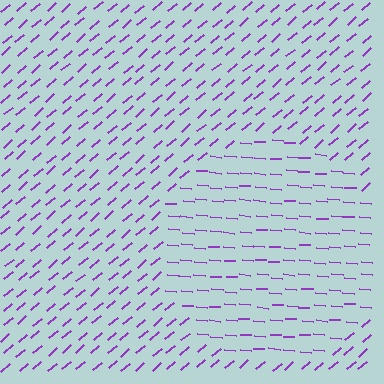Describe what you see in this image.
The image is filled with small purple line segments. A circle region in the image has lines oriented differently from the surrounding lines, creating a visible texture boundary.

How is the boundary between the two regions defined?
The boundary is defined purely by a change in line orientation (approximately 45 degrees difference). All lines are the same color and thickness.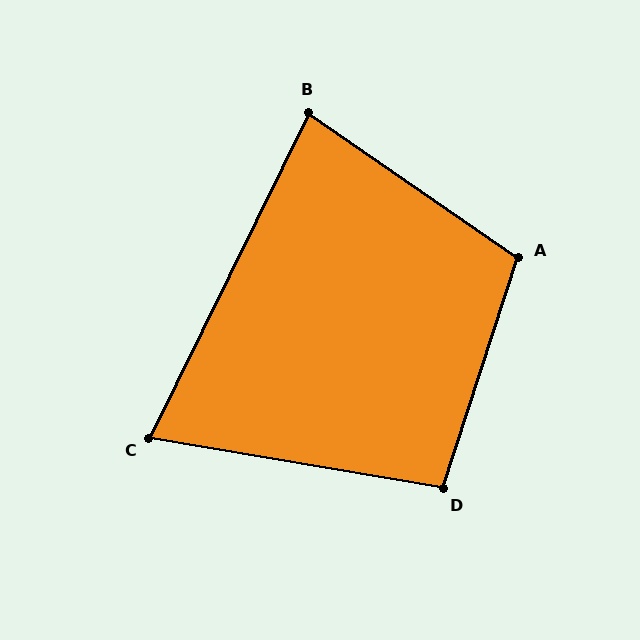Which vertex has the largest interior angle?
A, at approximately 107 degrees.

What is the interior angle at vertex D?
Approximately 99 degrees (obtuse).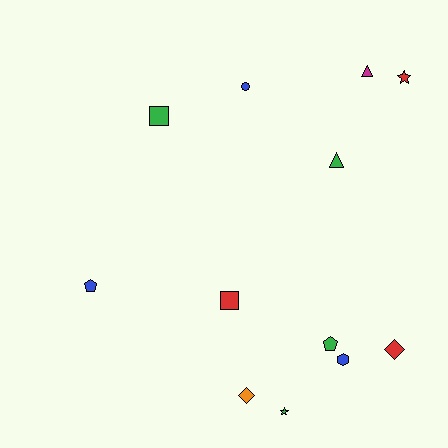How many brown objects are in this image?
There are no brown objects.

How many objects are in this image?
There are 12 objects.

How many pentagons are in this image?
There are 2 pentagons.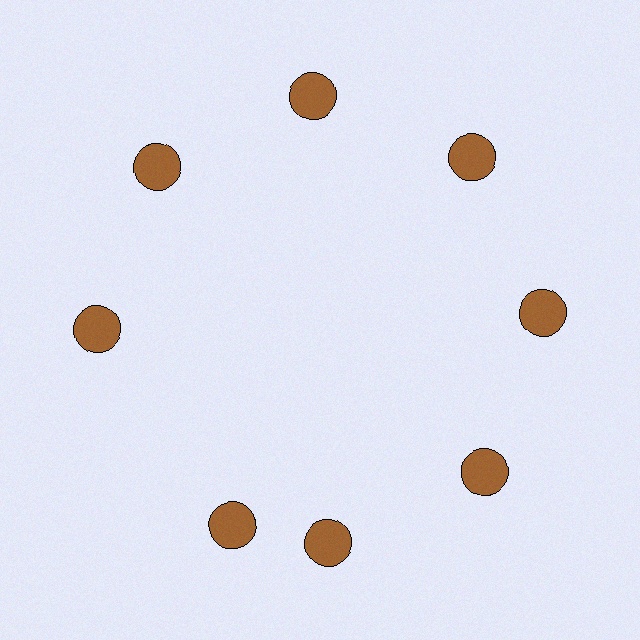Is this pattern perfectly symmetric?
No. The 8 brown circles are arranged in a ring, but one element near the 8 o'clock position is rotated out of alignment along the ring, breaking the 8-fold rotational symmetry.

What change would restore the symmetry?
The symmetry would be restored by rotating it back into even spacing with its neighbors so that all 8 circles sit at equal angles and equal distance from the center.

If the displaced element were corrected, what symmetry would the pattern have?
It would have 8-fold rotational symmetry — the pattern would map onto itself every 45 degrees.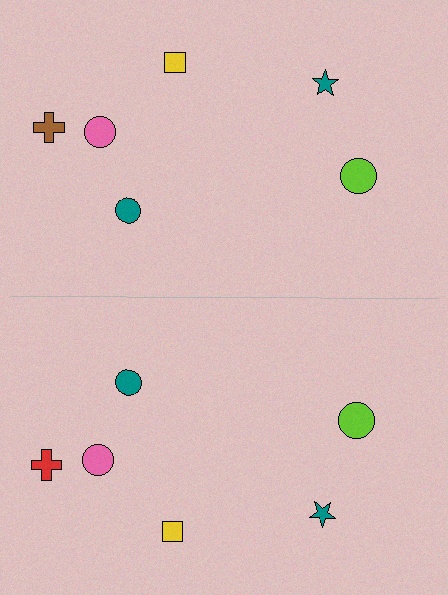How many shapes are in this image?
There are 12 shapes in this image.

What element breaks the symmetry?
The red cross on the bottom side breaks the symmetry — its mirror counterpart is brown.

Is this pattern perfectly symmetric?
No, the pattern is not perfectly symmetric. The red cross on the bottom side breaks the symmetry — its mirror counterpart is brown.